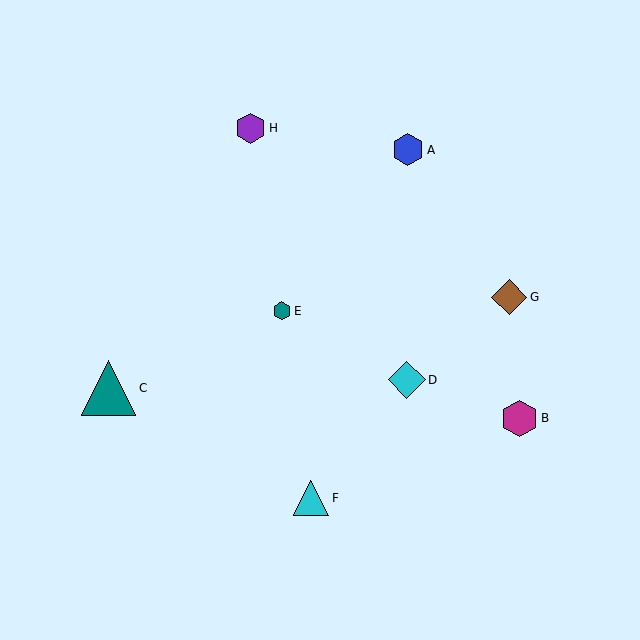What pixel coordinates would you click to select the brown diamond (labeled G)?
Click at (509, 297) to select the brown diamond G.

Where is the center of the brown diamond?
The center of the brown diamond is at (509, 297).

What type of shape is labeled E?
Shape E is a teal hexagon.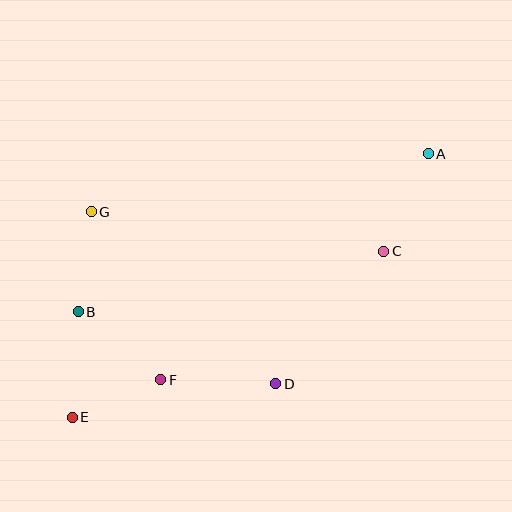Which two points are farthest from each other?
Points A and E are farthest from each other.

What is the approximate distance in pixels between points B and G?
The distance between B and G is approximately 101 pixels.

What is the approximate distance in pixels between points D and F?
The distance between D and F is approximately 115 pixels.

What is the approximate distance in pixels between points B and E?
The distance between B and E is approximately 106 pixels.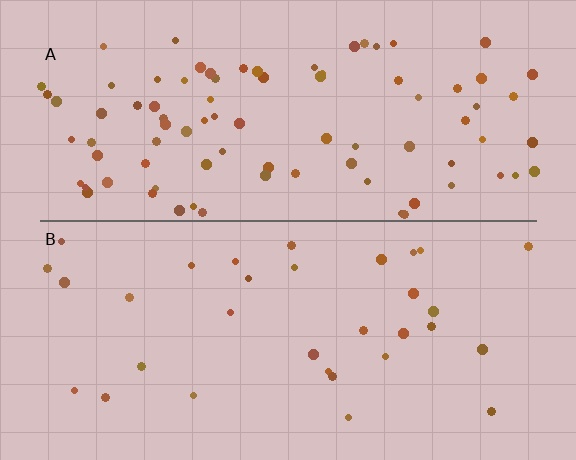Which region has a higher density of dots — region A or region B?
A (the top).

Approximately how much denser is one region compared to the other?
Approximately 2.7× — region A over region B.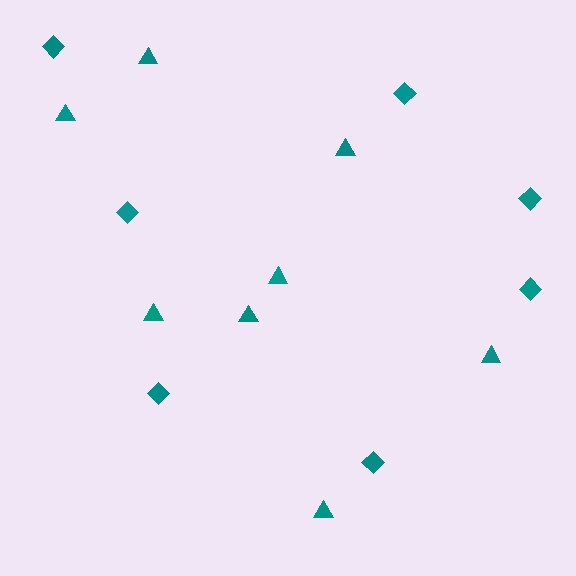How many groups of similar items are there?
There are 2 groups: one group of diamonds (7) and one group of triangles (8).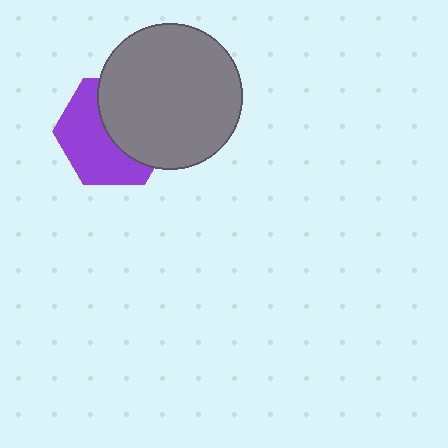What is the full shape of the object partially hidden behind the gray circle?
The partially hidden object is a purple hexagon.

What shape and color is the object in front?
The object in front is a gray circle.